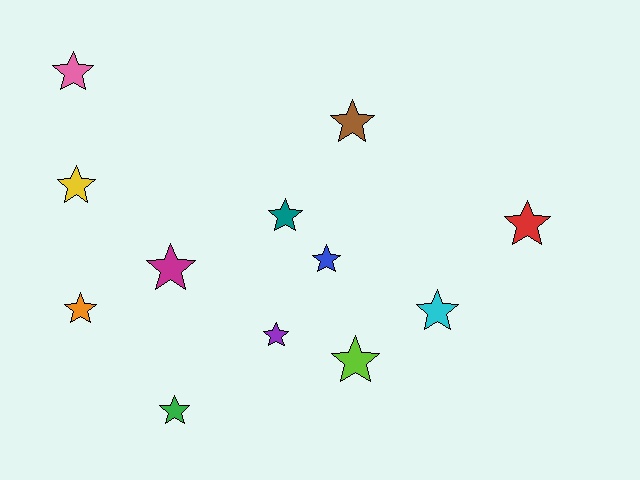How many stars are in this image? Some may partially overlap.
There are 12 stars.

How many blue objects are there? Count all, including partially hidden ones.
There is 1 blue object.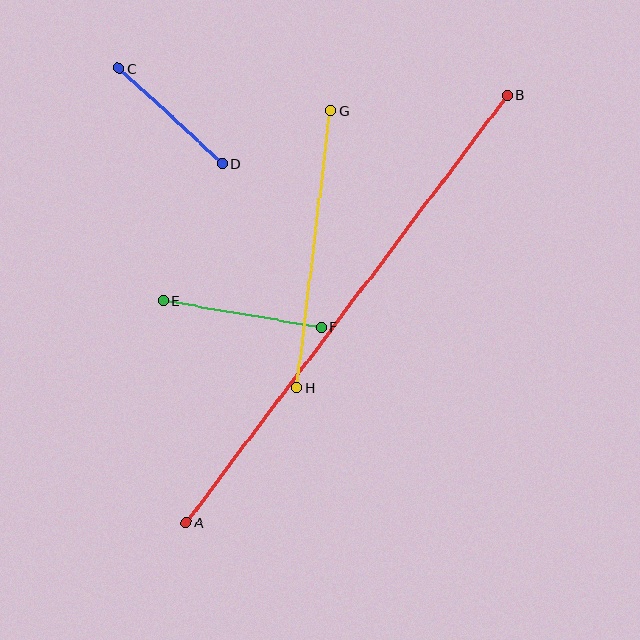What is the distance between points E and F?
The distance is approximately 160 pixels.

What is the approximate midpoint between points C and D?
The midpoint is at approximately (171, 116) pixels.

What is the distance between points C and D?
The distance is approximately 141 pixels.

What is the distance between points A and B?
The distance is approximately 534 pixels.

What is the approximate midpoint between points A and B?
The midpoint is at approximately (347, 309) pixels.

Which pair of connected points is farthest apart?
Points A and B are farthest apart.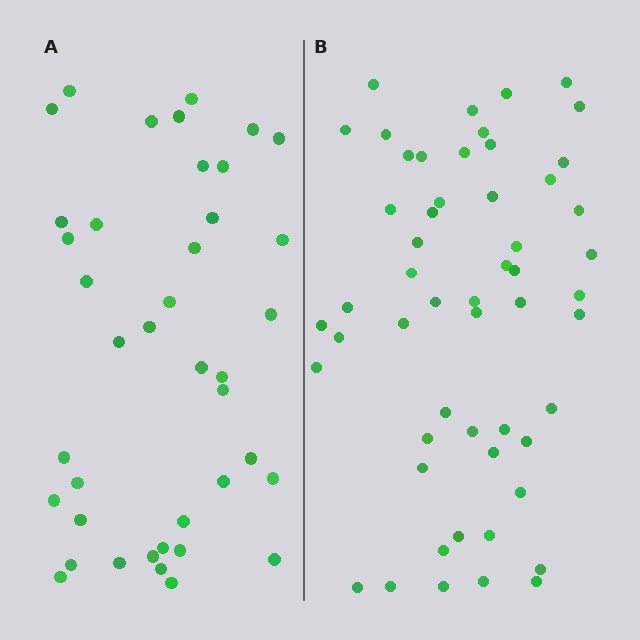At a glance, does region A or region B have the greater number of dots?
Region B (the right region) has more dots.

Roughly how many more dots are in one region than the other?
Region B has approximately 15 more dots than region A.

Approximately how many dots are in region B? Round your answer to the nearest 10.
About 50 dots. (The exact count is 54, which rounds to 50.)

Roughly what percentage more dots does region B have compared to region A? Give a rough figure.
About 35% more.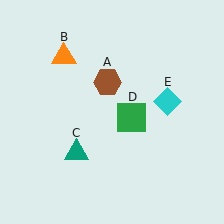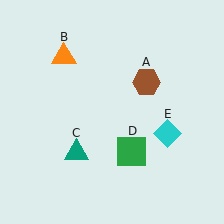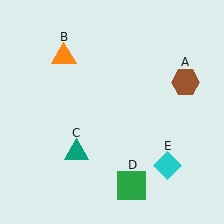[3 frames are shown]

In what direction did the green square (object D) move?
The green square (object D) moved down.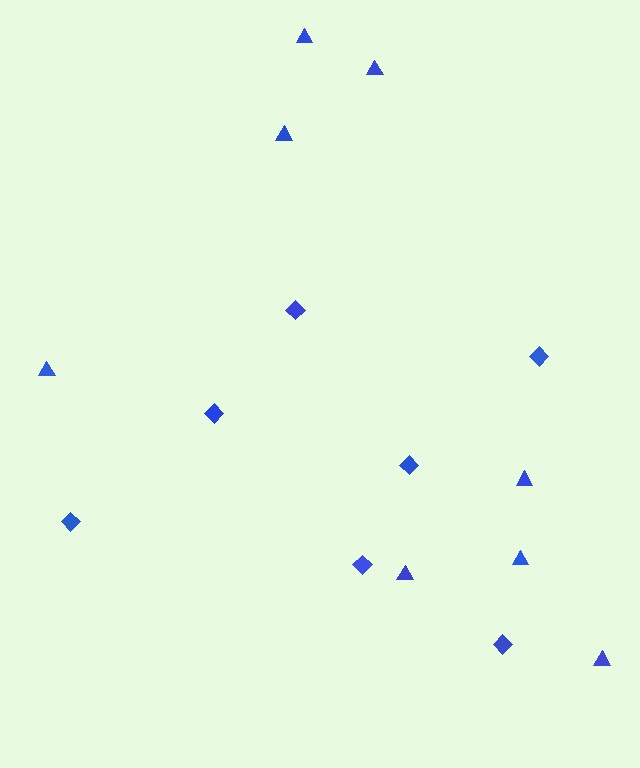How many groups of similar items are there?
There are 2 groups: one group of triangles (8) and one group of diamonds (7).